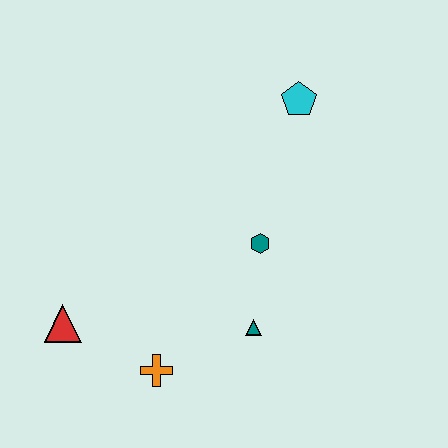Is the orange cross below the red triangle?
Yes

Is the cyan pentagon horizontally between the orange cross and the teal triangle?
No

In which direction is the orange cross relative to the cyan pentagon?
The orange cross is below the cyan pentagon.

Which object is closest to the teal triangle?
The teal hexagon is closest to the teal triangle.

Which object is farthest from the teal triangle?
The cyan pentagon is farthest from the teal triangle.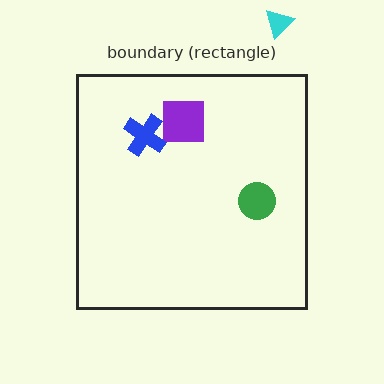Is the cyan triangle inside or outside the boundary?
Outside.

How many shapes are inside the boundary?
3 inside, 1 outside.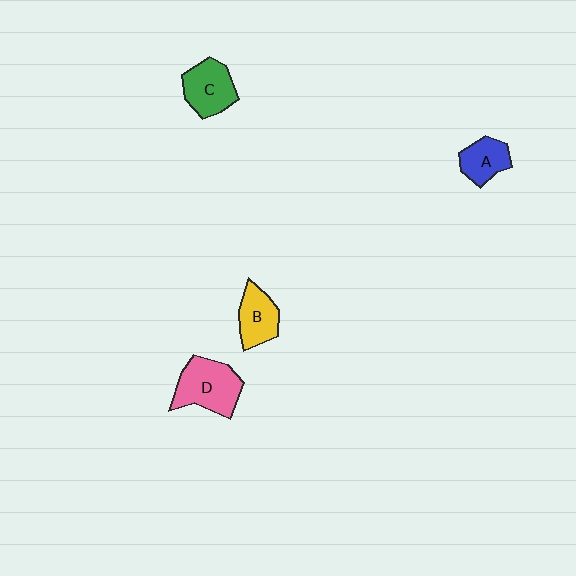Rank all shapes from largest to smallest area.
From largest to smallest: D (pink), C (green), B (yellow), A (blue).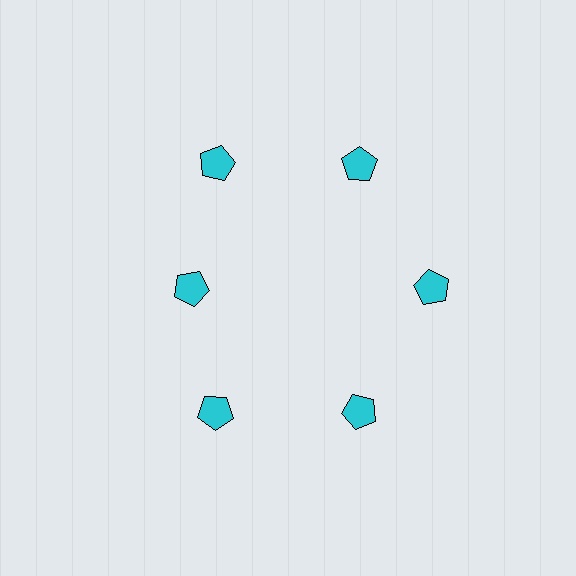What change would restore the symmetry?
The symmetry would be restored by moving it outward, back onto the ring so that all 6 pentagons sit at equal angles and equal distance from the center.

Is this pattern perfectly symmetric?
No. The 6 cyan pentagons are arranged in a ring, but one element near the 9 o'clock position is pulled inward toward the center, breaking the 6-fold rotational symmetry.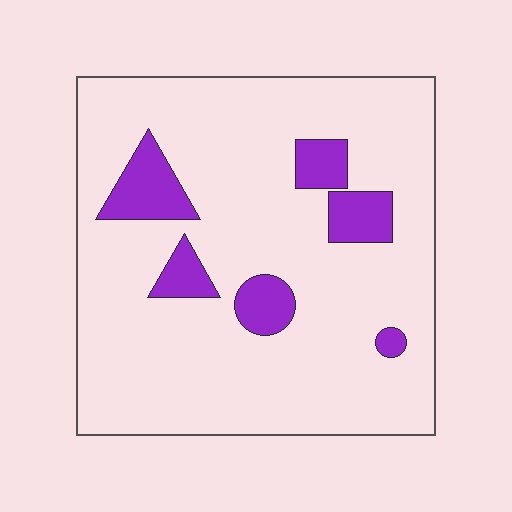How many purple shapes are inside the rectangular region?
6.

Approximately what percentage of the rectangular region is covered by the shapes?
Approximately 15%.